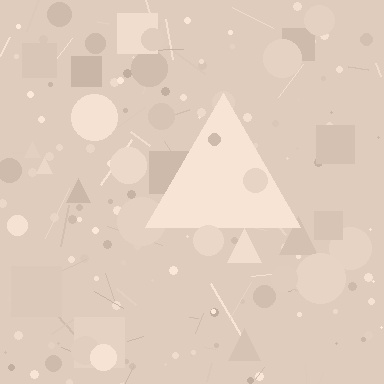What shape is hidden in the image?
A triangle is hidden in the image.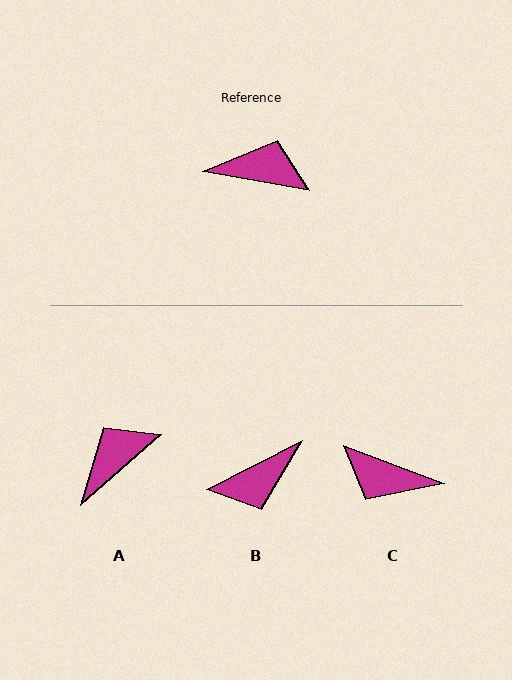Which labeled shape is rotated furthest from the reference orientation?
C, about 169 degrees away.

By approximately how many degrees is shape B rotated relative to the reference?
Approximately 143 degrees clockwise.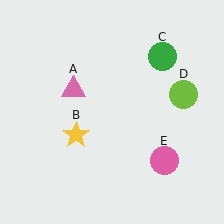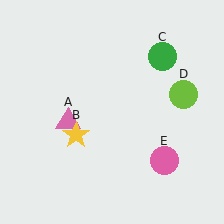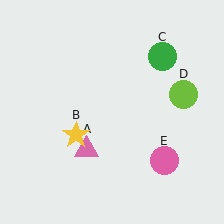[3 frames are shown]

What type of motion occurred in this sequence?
The pink triangle (object A) rotated counterclockwise around the center of the scene.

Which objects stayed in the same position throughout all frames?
Yellow star (object B) and green circle (object C) and lime circle (object D) and pink circle (object E) remained stationary.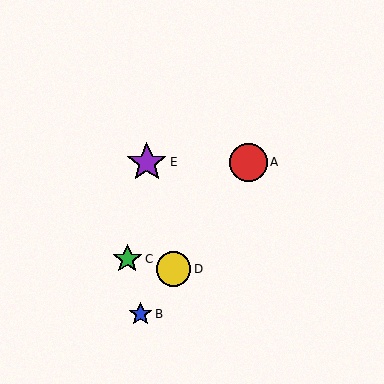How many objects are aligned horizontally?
2 objects (A, E) are aligned horizontally.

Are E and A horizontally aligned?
Yes, both are at y≈162.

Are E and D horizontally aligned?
No, E is at y≈162 and D is at y≈269.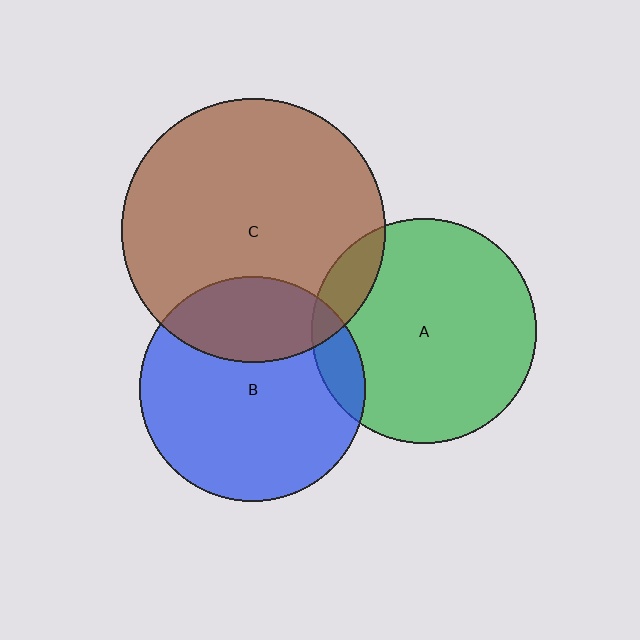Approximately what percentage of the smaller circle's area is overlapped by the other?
Approximately 30%.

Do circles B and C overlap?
Yes.